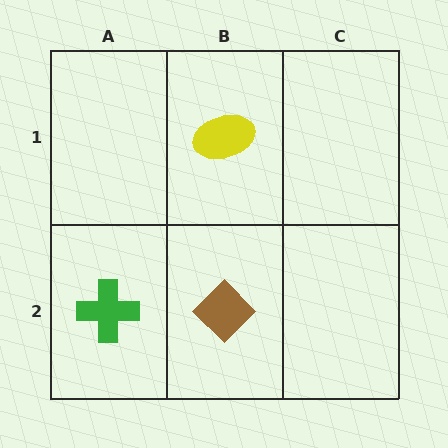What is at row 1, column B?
A yellow ellipse.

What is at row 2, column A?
A green cross.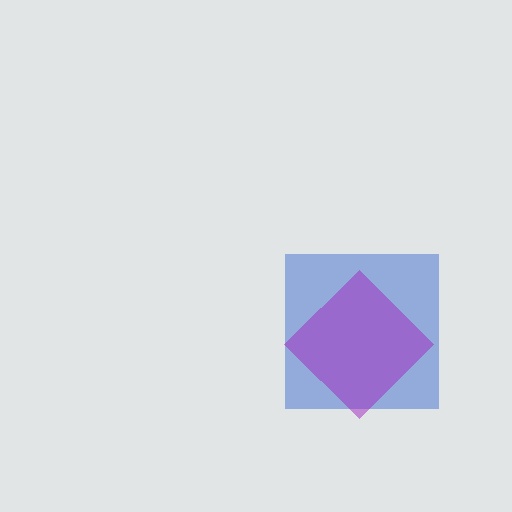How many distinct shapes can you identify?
There are 2 distinct shapes: a blue square, a purple diamond.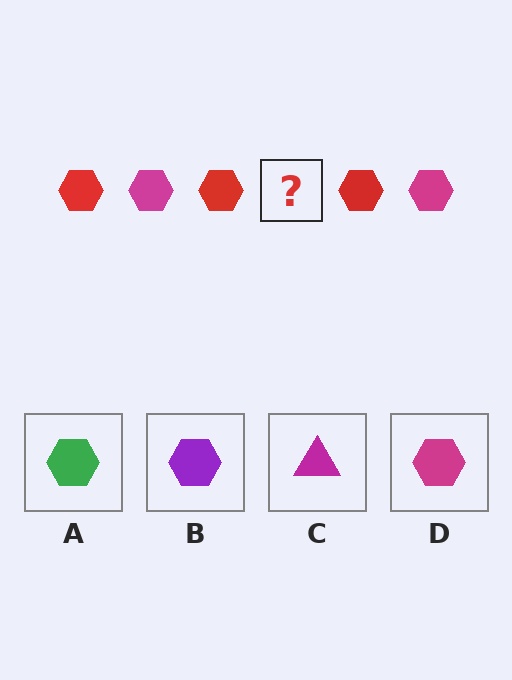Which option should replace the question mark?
Option D.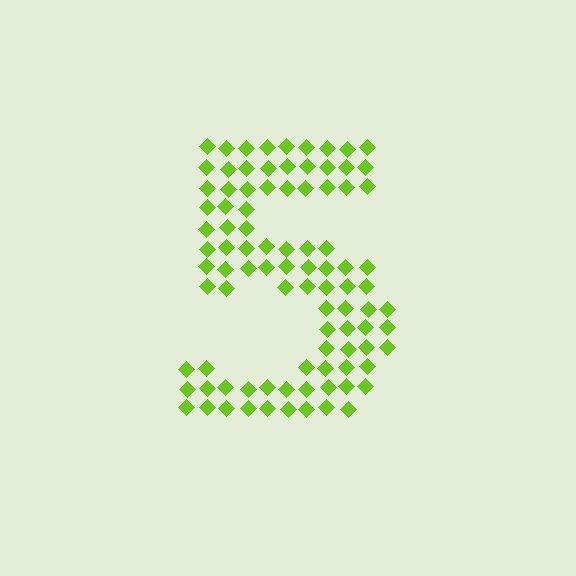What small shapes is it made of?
It is made of small diamonds.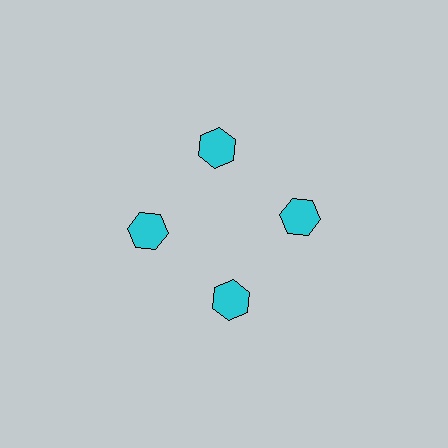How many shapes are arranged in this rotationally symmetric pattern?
There are 4 shapes, arranged in 4 groups of 1.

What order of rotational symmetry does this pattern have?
This pattern has 4-fold rotational symmetry.